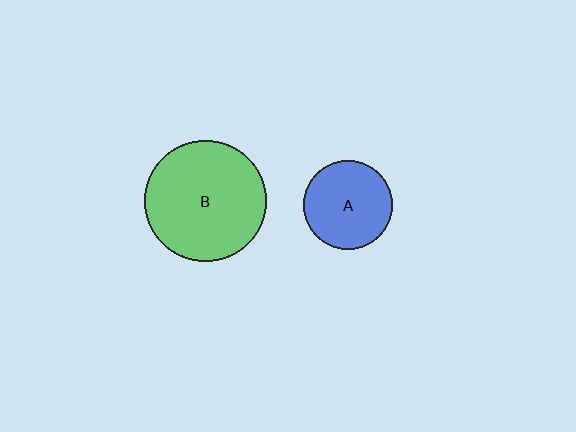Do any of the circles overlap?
No, none of the circles overlap.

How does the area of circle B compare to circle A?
Approximately 1.9 times.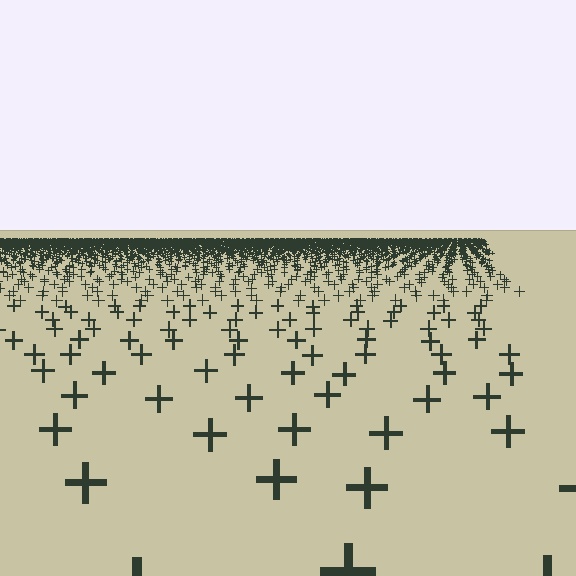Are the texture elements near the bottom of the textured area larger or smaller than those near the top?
Larger. Near the bottom, elements are closer to the viewer and appear at a bigger on-screen size.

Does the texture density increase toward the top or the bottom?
Density increases toward the top.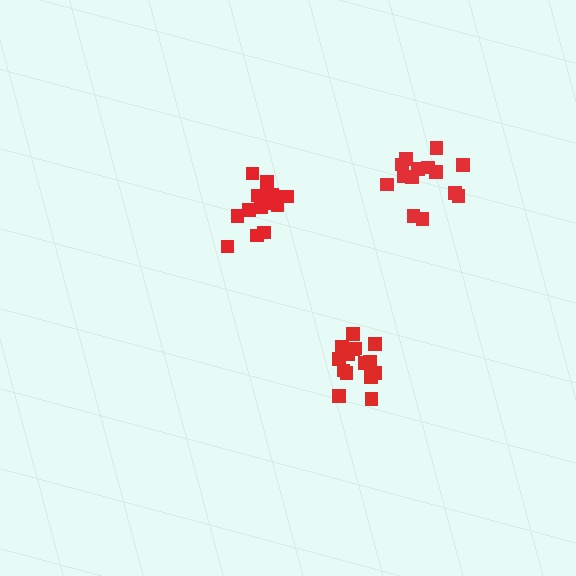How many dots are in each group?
Group 1: 15 dots, Group 2: 14 dots, Group 3: 14 dots (43 total).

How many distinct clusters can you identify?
There are 3 distinct clusters.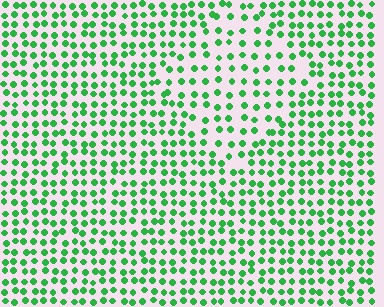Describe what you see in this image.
The image contains small green elements arranged at two different densities. A diamond-shaped region is visible where the elements are less densely packed than the surrounding area.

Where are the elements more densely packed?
The elements are more densely packed outside the diamond boundary.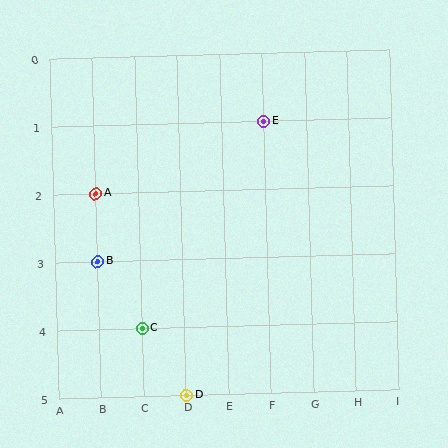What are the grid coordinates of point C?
Point C is at grid coordinates (C, 4).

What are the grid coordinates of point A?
Point A is at grid coordinates (B, 2).